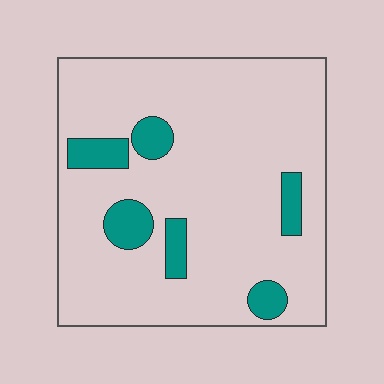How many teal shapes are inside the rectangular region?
6.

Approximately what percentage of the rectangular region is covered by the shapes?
Approximately 15%.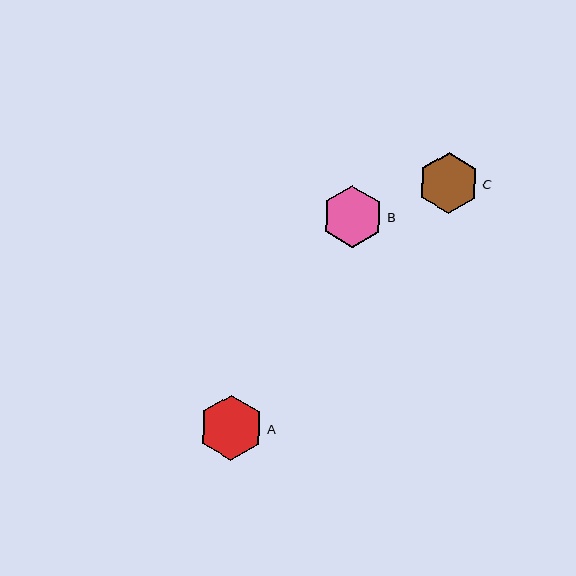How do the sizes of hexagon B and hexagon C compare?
Hexagon B and hexagon C are approximately the same size.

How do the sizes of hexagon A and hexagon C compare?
Hexagon A and hexagon C are approximately the same size.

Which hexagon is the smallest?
Hexagon C is the smallest with a size of approximately 61 pixels.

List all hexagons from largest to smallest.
From largest to smallest: A, B, C.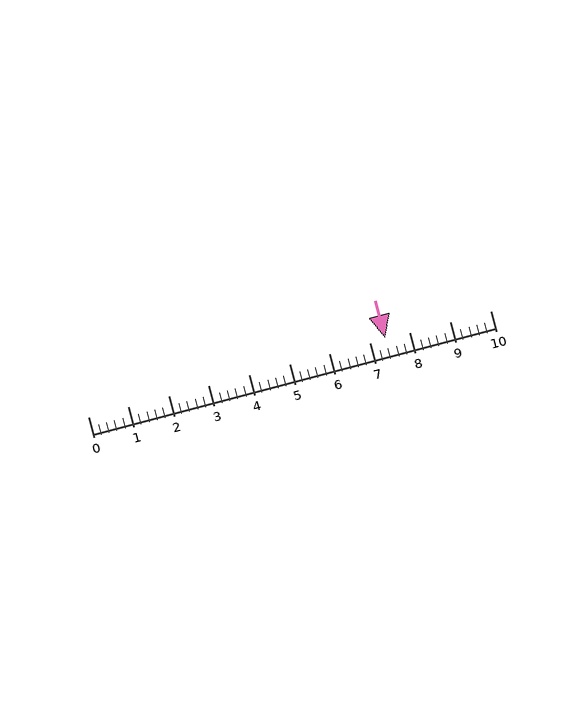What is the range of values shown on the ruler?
The ruler shows values from 0 to 10.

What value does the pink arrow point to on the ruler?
The pink arrow points to approximately 7.4.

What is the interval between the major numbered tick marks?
The major tick marks are spaced 1 units apart.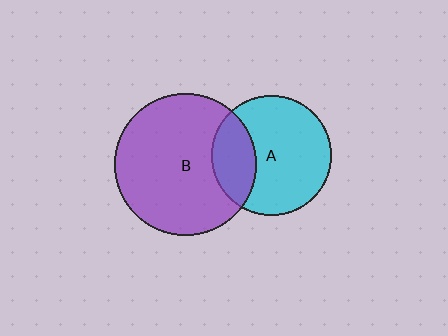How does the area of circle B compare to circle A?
Approximately 1.4 times.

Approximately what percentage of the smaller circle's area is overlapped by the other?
Approximately 25%.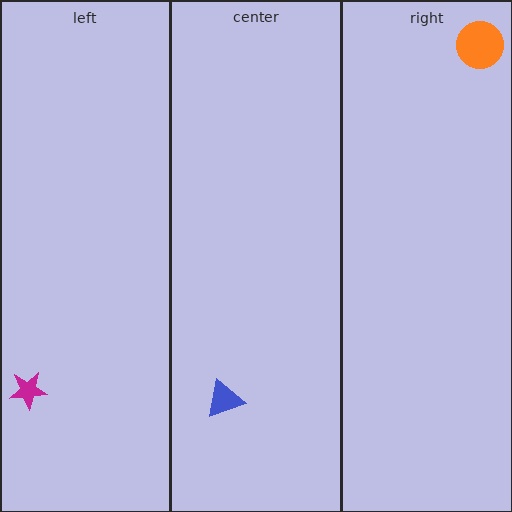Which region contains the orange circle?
The right region.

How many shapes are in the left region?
1.